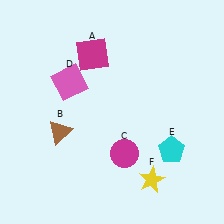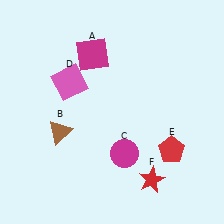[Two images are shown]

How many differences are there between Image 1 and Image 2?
There are 2 differences between the two images.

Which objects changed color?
E changed from cyan to red. F changed from yellow to red.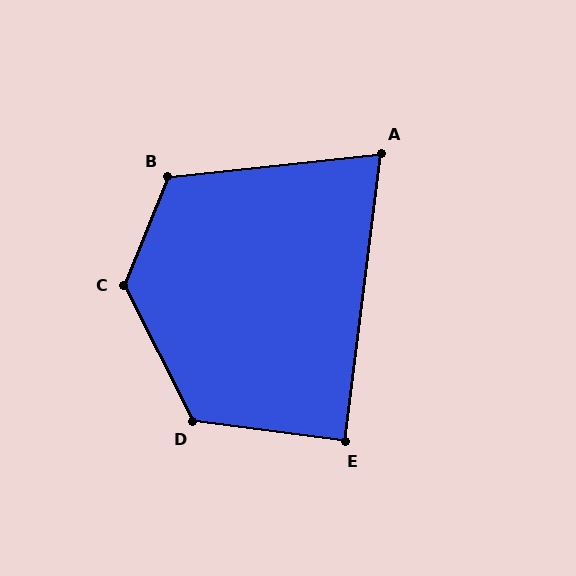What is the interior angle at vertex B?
Approximately 118 degrees (obtuse).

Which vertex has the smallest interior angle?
A, at approximately 77 degrees.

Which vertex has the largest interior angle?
C, at approximately 131 degrees.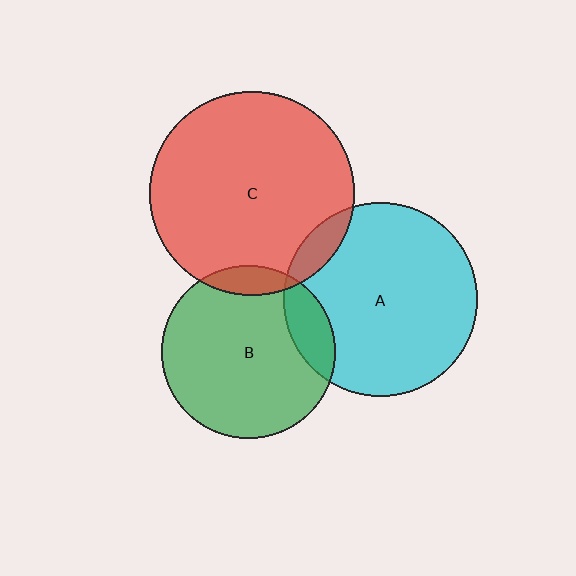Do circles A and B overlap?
Yes.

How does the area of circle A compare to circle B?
Approximately 1.3 times.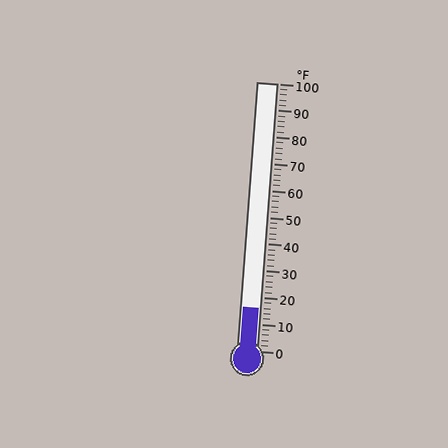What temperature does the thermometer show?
The thermometer shows approximately 16°F.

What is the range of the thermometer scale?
The thermometer scale ranges from 0°F to 100°F.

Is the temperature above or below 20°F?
The temperature is below 20°F.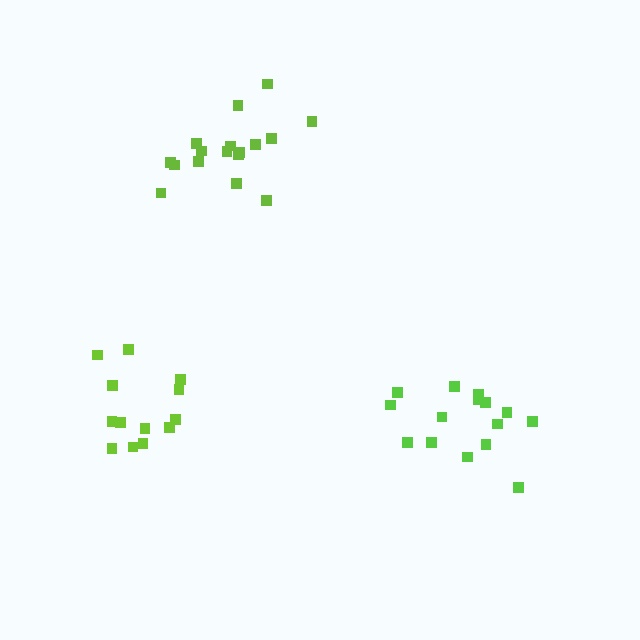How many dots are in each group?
Group 1: 13 dots, Group 2: 15 dots, Group 3: 17 dots (45 total).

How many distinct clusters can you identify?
There are 3 distinct clusters.